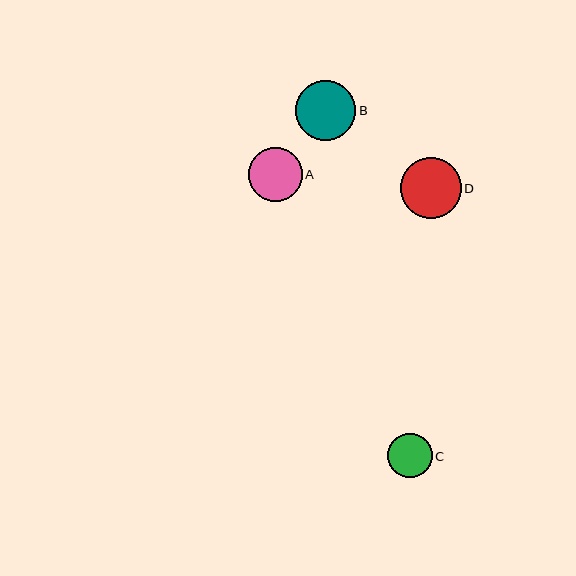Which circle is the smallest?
Circle C is the smallest with a size of approximately 45 pixels.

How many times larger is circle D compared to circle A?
Circle D is approximately 1.1 times the size of circle A.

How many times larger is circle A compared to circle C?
Circle A is approximately 1.2 times the size of circle C.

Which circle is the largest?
Circle D is the largest with a size of approximately 61 pixels.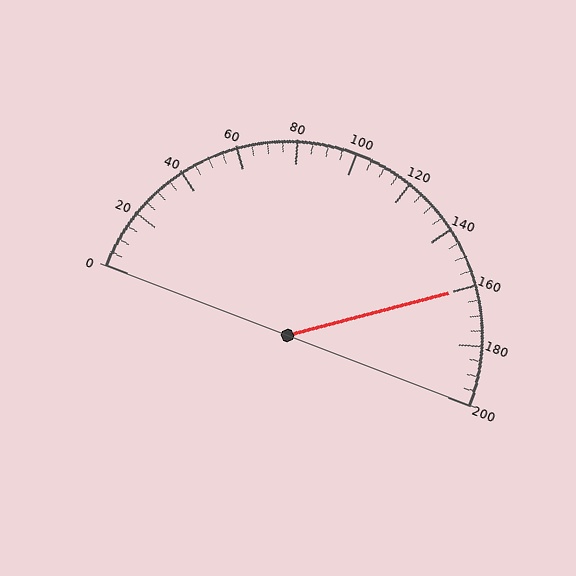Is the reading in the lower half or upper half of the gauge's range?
The reading is in the upper half of the range (0 to 200).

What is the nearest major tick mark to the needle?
The nearest major tick mark is 160.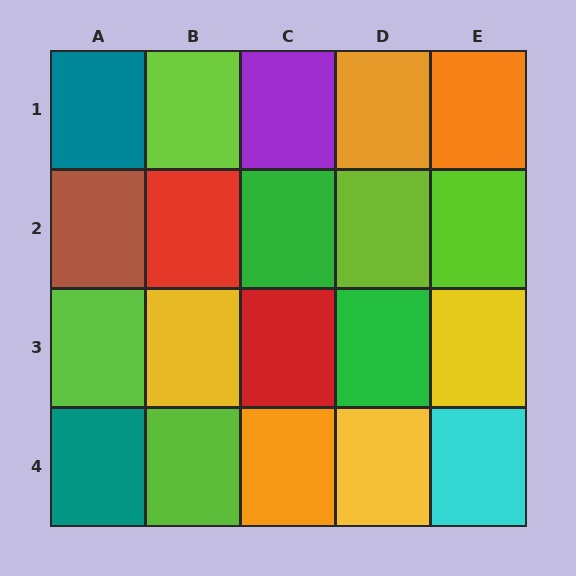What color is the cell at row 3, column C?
Red.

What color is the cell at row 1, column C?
Purple.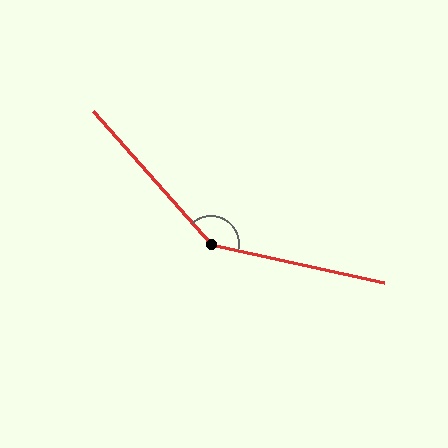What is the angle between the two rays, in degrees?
Approximately 144 degrees.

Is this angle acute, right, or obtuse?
It is obtuse.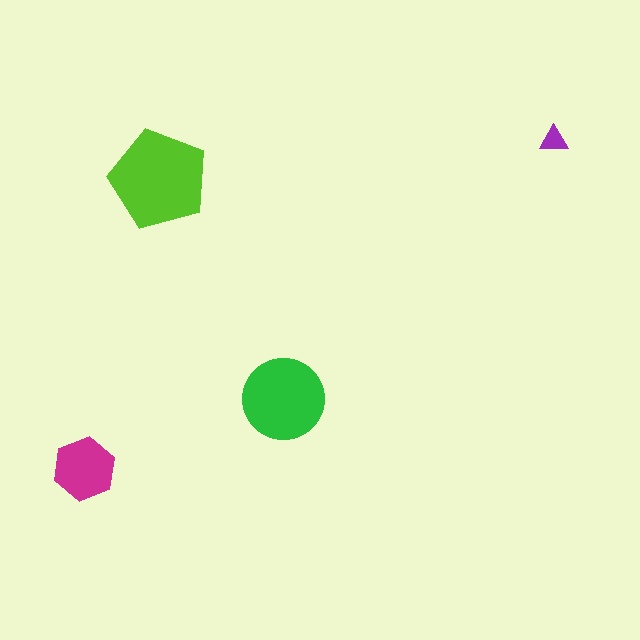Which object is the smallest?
The purple triangle.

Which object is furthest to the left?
The magenta hexagon is leftmost.